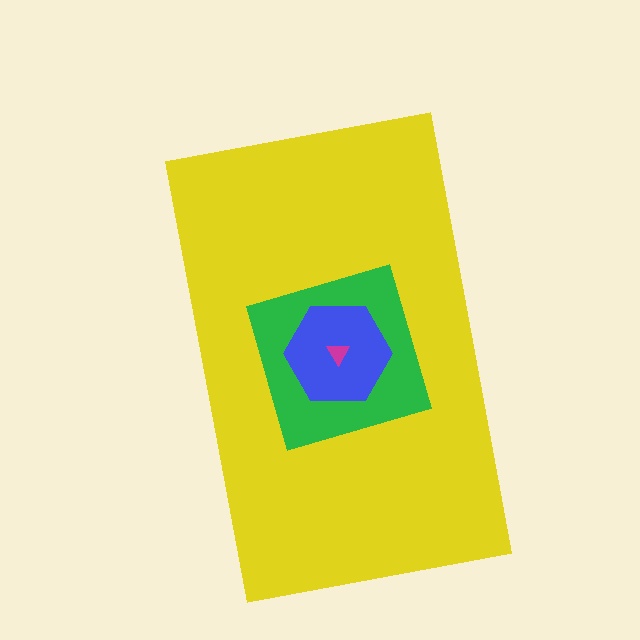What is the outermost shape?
The yellow rectangle.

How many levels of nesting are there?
4.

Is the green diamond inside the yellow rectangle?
Yes.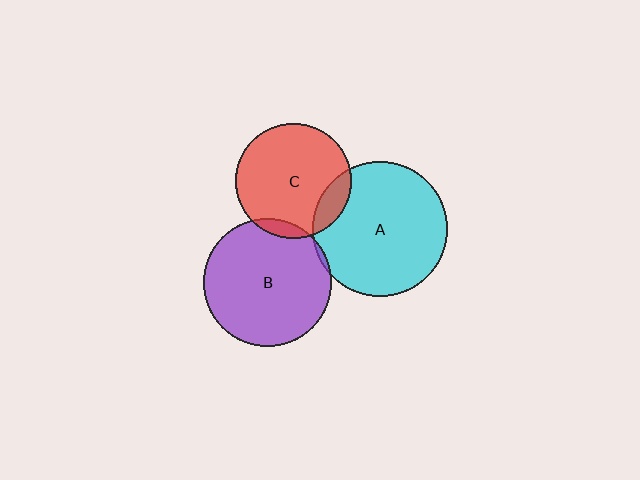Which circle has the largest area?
Circle A (cyan).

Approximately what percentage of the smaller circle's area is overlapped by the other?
Approximately 5%.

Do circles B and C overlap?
Yes.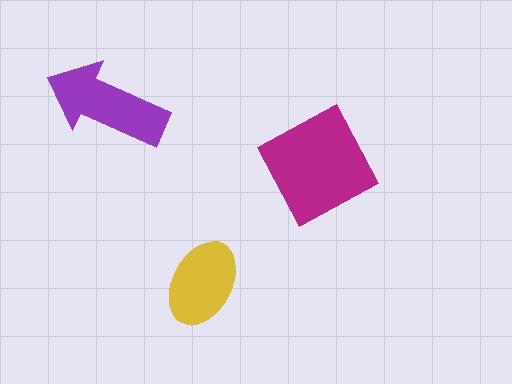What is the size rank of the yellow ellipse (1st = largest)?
3rd.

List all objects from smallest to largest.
The yellow ellipse, the purple arrow, the magenta diamond.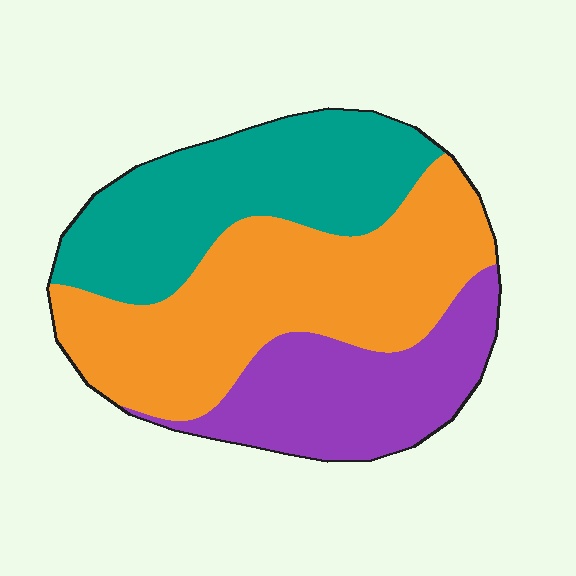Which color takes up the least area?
Purple, at roughly 25%.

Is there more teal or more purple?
Teal.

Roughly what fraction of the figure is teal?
Teal covers roughly 30% of the figure.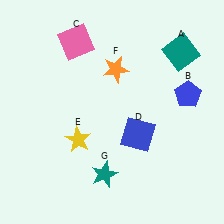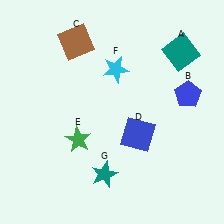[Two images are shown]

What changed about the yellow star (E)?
In Image 1, E is yellow. In Image 2, it changed to green.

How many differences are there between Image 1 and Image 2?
There are 3 differences between the two images.